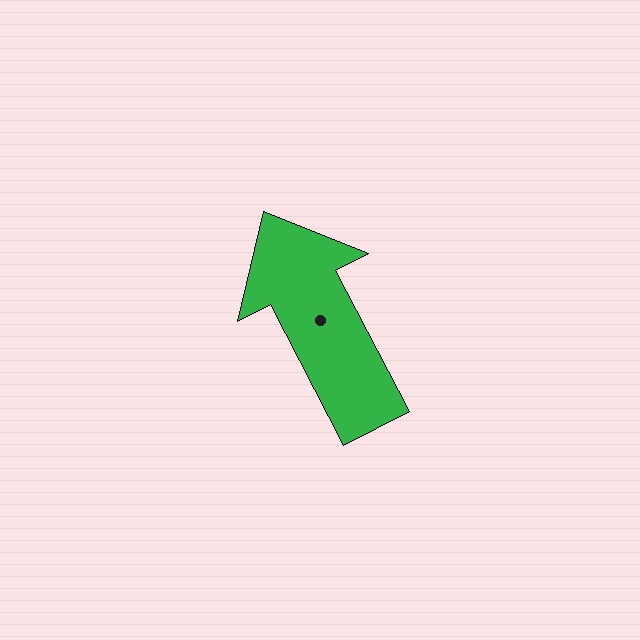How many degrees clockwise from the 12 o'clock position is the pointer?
Approximately 333 degrees.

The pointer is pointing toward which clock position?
Roughly 11 o'clock.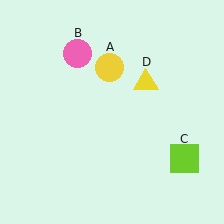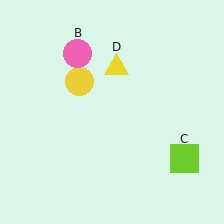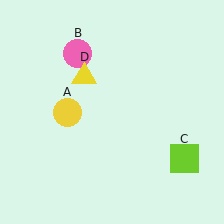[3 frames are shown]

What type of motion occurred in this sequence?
The yellow circle (object A), yellow triangle (object D) rotated counterclockwise around the center of the scene.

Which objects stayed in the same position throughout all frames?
Pink circle (object B) and lime square (object C) remained stationary.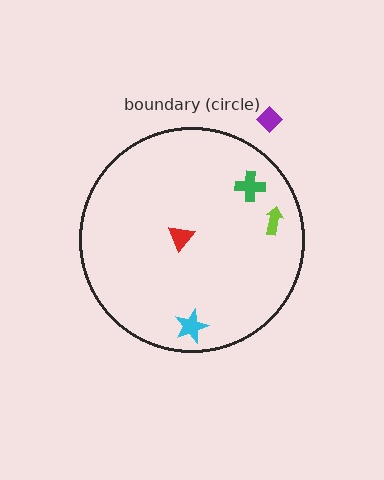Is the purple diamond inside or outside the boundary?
Outside.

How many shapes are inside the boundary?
4 inside, 1 outside.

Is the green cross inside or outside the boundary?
Inside.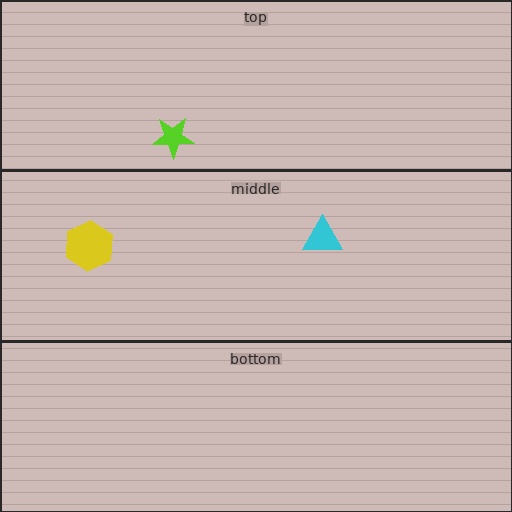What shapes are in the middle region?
The cyan triangle, the yellow hexagon.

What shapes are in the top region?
The lime star.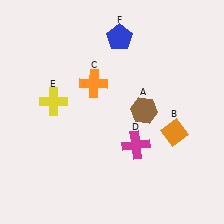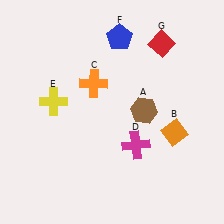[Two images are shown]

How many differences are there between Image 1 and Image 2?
There is 1 difference between the two images.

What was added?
A red diamond (G) was added in Image 2.